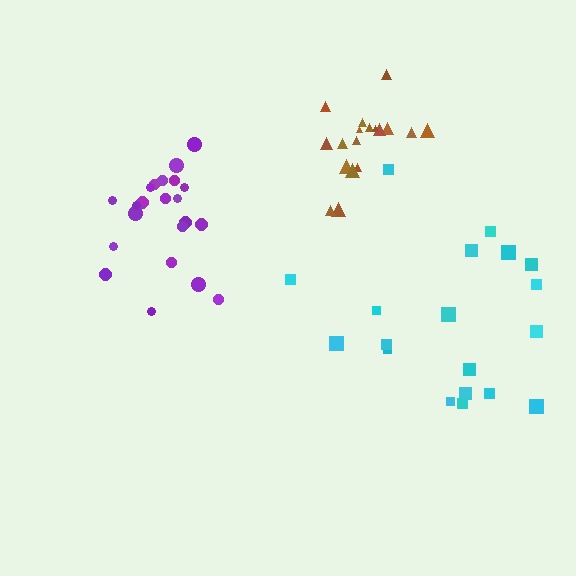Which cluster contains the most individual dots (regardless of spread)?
Purple (22).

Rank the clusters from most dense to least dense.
brown, purple, cyan.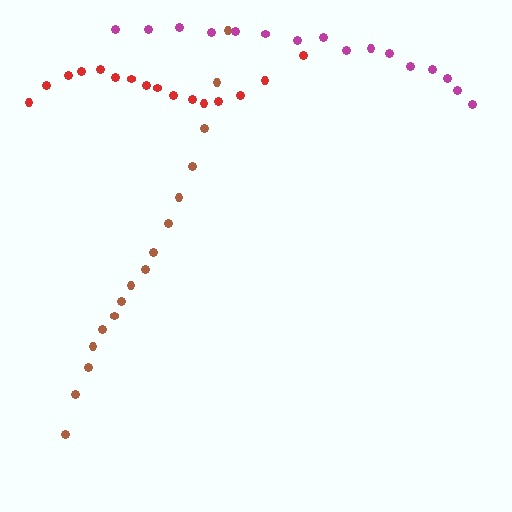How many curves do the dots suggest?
There are 3 distinct paths.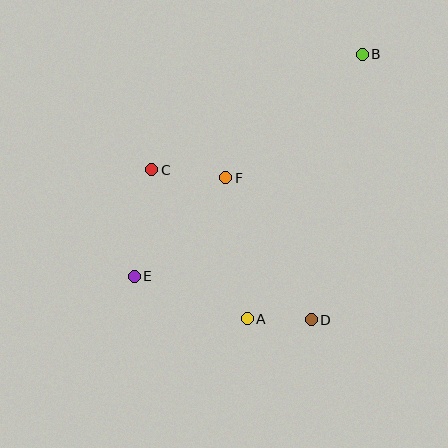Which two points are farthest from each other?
Points B and E are farthest from each other.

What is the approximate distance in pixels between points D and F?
The distance between D and F is approximately 166 pixels.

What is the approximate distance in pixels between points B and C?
The distance between B and C is approximately 240 pixels.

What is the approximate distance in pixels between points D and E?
The distance between D and E is approximately 182 pixels.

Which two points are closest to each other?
Points A and D are closest to each other.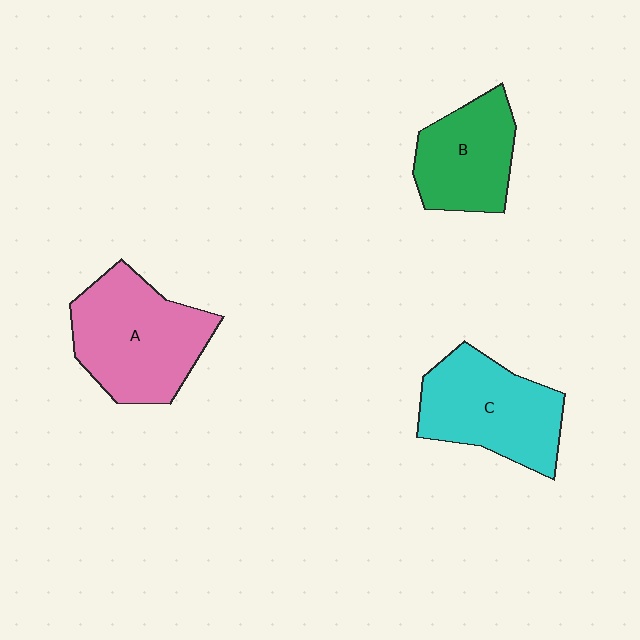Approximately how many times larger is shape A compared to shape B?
Approximately 1.4 times.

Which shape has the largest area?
Shape A (pink).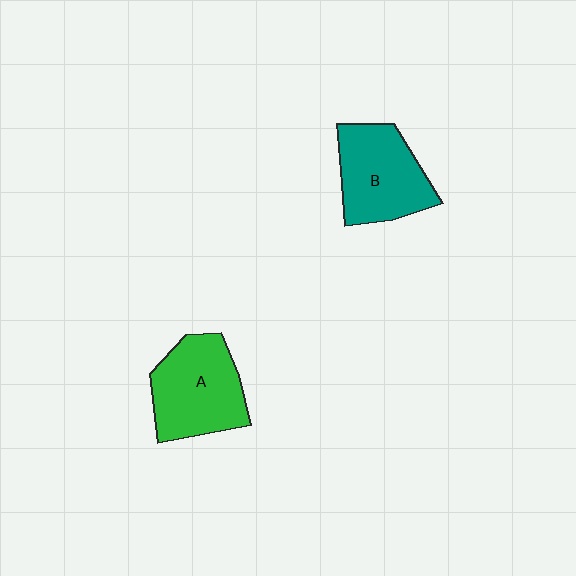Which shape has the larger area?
Shape A (green).